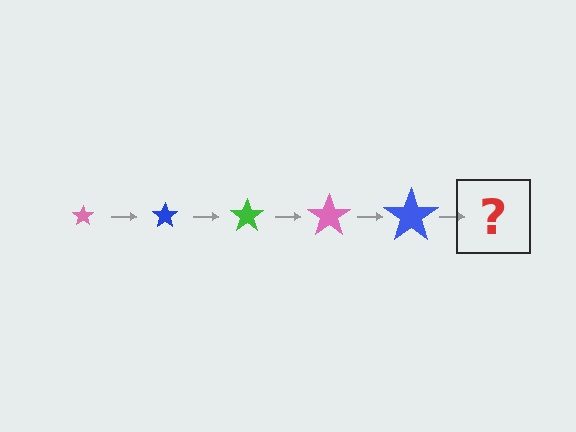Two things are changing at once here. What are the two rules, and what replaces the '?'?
The two rules are that the star grows larger each step and the color cycles through pink, blue, and green. The '?' should be a green star, larger than the previous one.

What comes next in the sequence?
The next element should be a green star, larger than the previous one.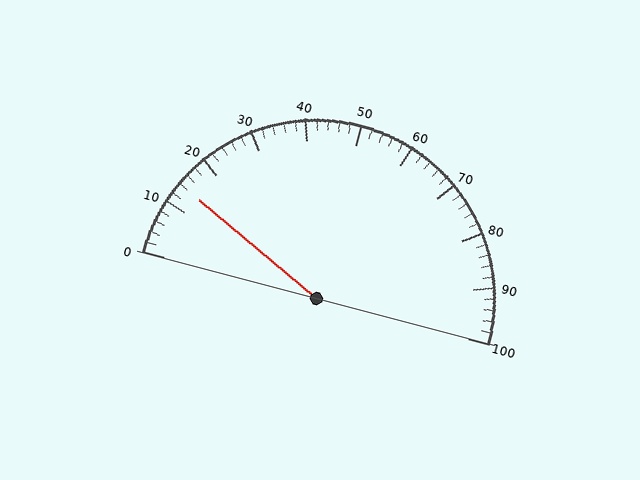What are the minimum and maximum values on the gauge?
The gauge ranges from 0 to 100.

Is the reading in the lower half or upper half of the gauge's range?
The reading is in the lower half of the range (0 to 100).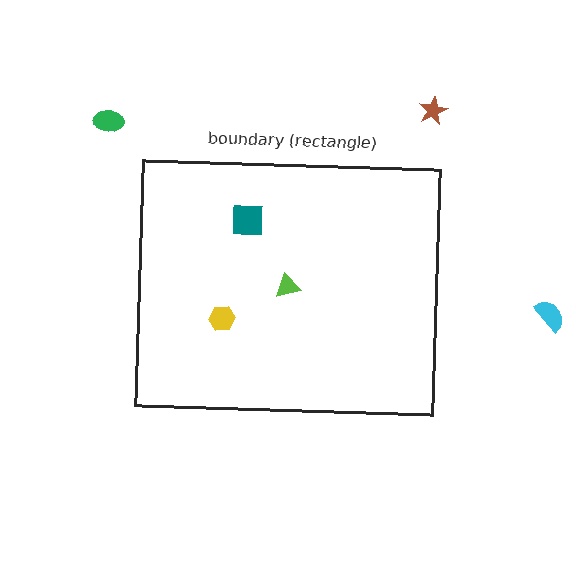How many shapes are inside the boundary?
3 inside, 3 outside.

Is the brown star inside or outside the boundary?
Outside.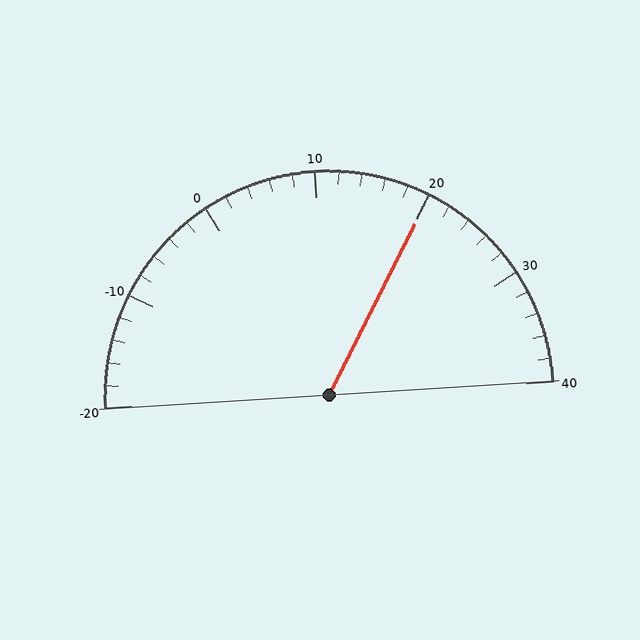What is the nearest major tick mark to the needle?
The nearest major tick mark is 20.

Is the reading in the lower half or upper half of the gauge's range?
The reading is in the upper half of the range (-20 to 40).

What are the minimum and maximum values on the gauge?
The gauge ranges from -20 to 40.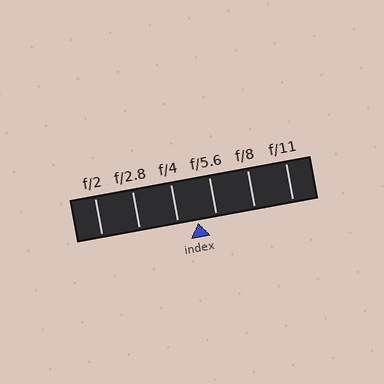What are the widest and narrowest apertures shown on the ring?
The widest aperture shown is f/2 and the narrowest is f/11.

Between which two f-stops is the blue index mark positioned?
The index mark is between f/4 and f/5.6.